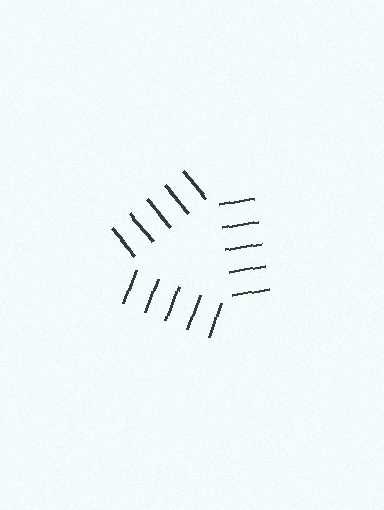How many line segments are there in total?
15 — 5 along each of the 3 edges.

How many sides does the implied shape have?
3 sides — the line-ends trace a triangle.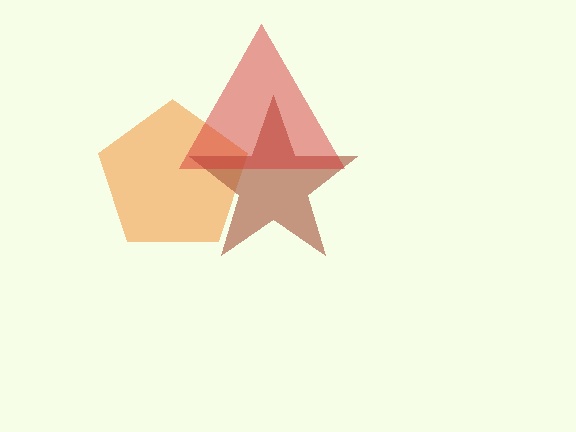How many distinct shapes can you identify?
There are 3 distinct shapes: an orange pentagon, a brown star, a red triangle.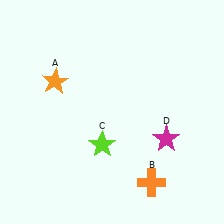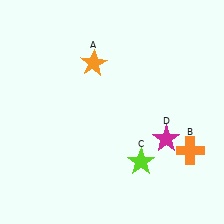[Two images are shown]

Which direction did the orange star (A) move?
The orange star (A) moved right.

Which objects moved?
The objects that moved are: the orange star (A), the orange cross (B), the lime star (C).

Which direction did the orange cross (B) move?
The orange cross (B) moved right.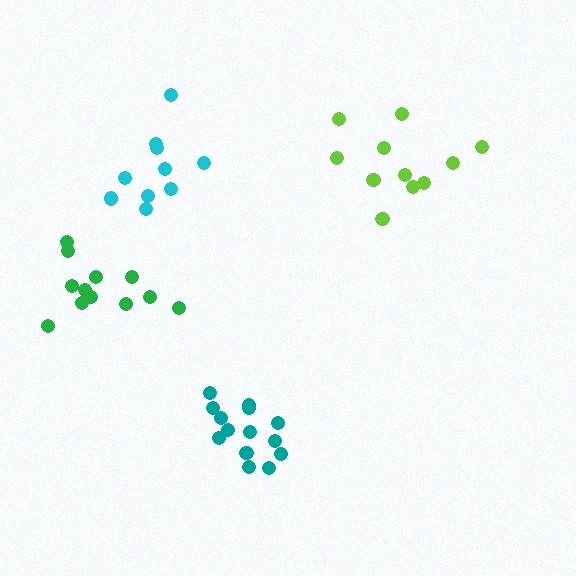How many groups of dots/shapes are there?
There are 4 groups.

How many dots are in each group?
Group 1: 10 dots, Group 2: 14 dots, Group 3: 11 dots, Group 4: 12 dots (47 total).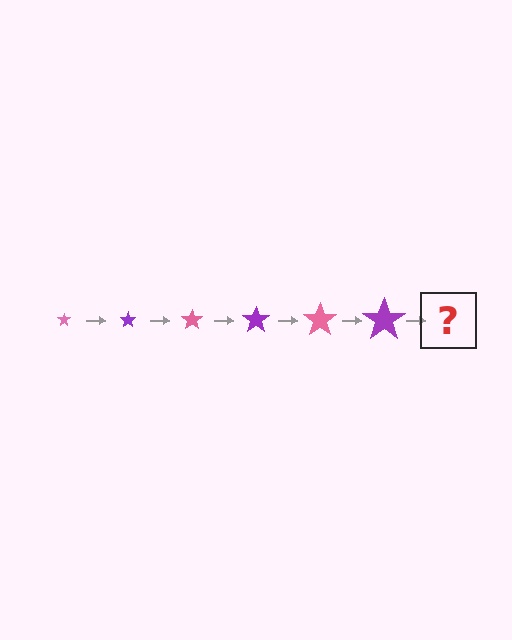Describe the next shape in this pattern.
It should be a pink star, larger than the previous one.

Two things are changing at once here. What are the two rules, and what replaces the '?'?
The two rules are that the star grows larger each step and the color cycles through pink and purple. The '?' should be a pink star, larger than the previous one.